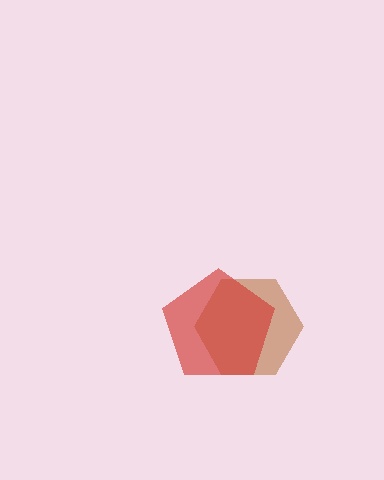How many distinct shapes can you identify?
There are 2 distinct shapes: a brown hexagon, a red pentagon.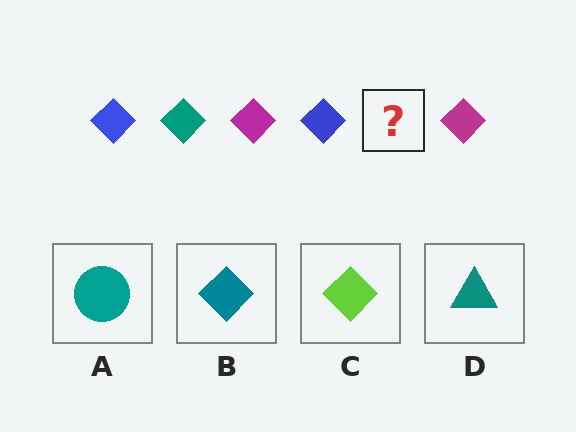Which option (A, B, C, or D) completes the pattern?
B.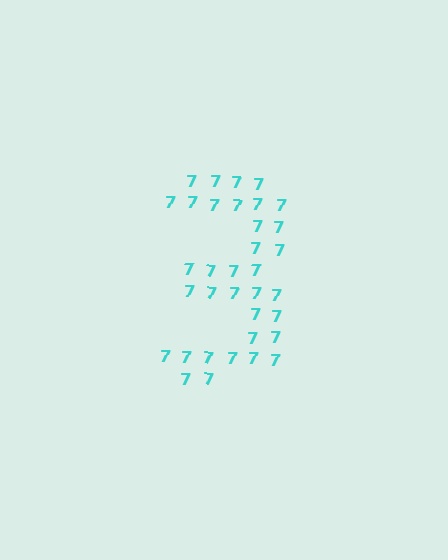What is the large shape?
The large shape is the digit 3.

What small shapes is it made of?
It is made of small digit 7's.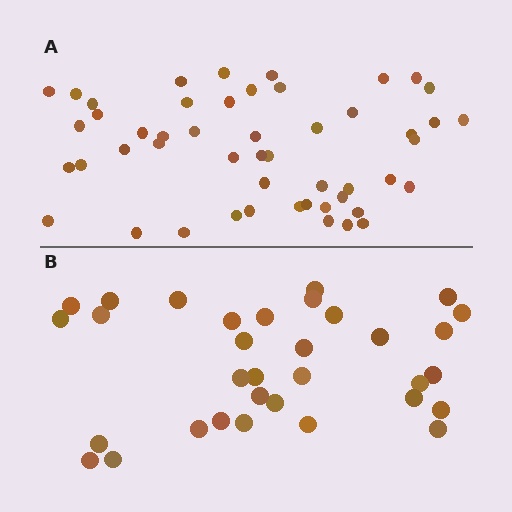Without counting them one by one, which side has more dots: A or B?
Region A (the top region) has more dots.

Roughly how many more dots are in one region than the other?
Region A has approximately 15 more dots than region B.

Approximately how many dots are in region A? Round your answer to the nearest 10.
About 50 dots.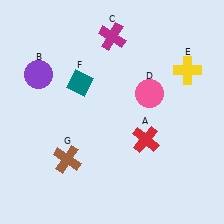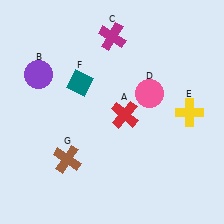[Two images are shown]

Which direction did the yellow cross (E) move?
The yellow cross (E) moved down.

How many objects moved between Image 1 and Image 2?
2 objects moved between the two images.